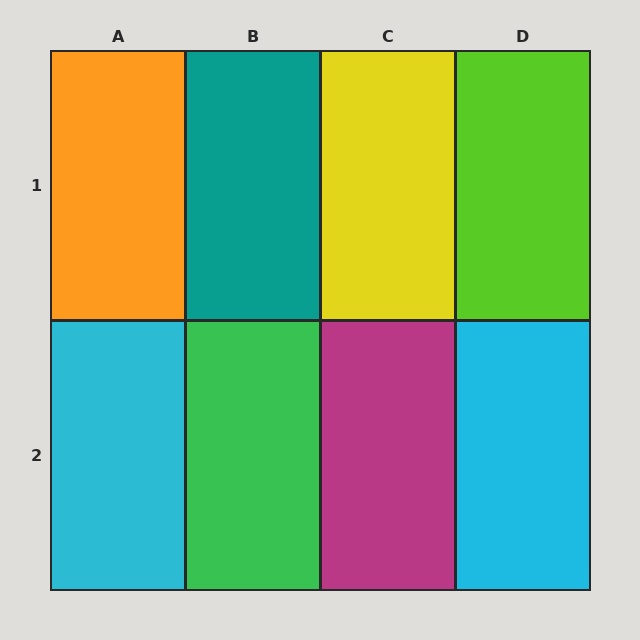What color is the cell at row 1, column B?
Teal.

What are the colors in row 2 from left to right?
Cyan, green, magenta, cyan.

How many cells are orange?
1 cell is orange.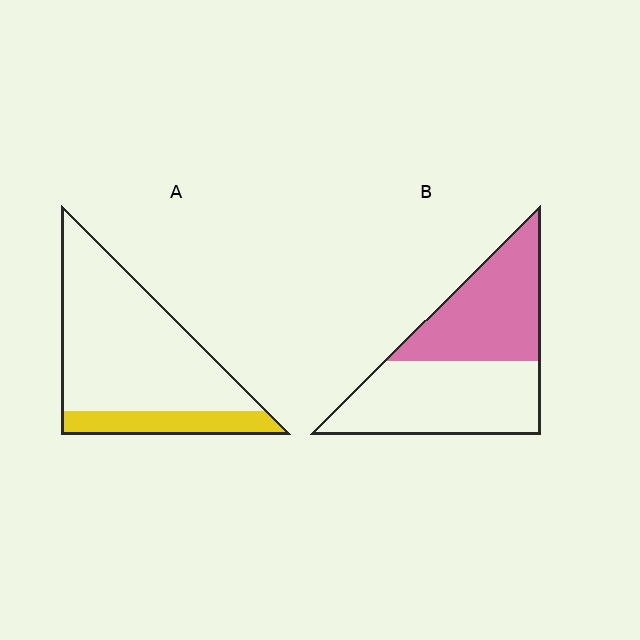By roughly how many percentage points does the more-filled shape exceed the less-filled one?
By roughly 25 percentage points (B over A).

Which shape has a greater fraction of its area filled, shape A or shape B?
Shape B.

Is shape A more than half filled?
No.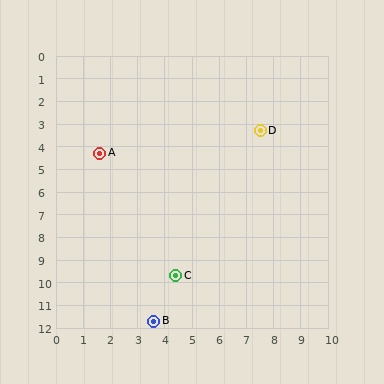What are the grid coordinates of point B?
Point B is at approximately (3.6, 11.7).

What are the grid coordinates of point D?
Point D is at approximately (7.5, 3.3).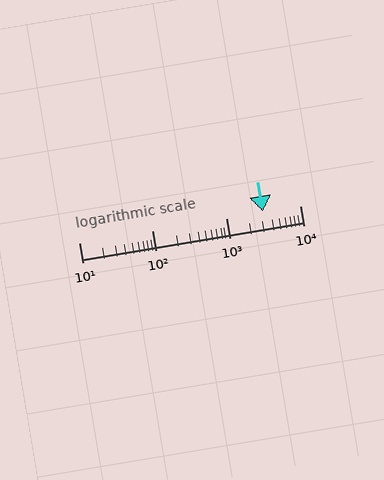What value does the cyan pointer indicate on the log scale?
The pointer indicates approximately 3100.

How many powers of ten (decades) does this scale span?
The scale spans 3 decades, from 10 to 10000.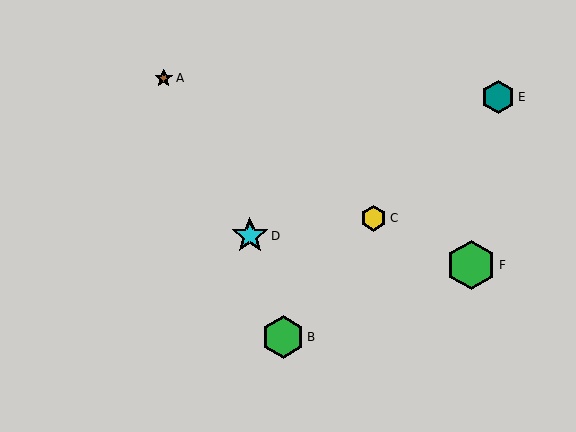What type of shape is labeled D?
Shape D is a cyan star.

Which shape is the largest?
The green hexagon (labeled F) is the largest.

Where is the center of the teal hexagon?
The center of the teal hexagon is at (498, 97).